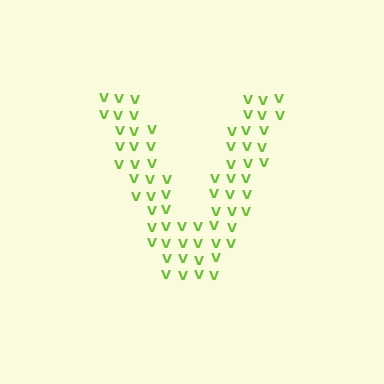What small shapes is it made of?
It is made of small letter V's.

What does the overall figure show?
The overall figure shows the letter V.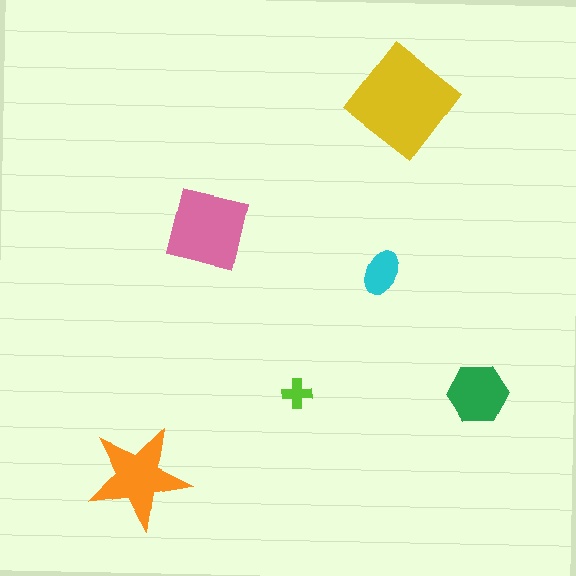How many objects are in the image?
There are 6 objects in the image.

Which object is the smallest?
The lime cross.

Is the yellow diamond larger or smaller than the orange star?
Larger.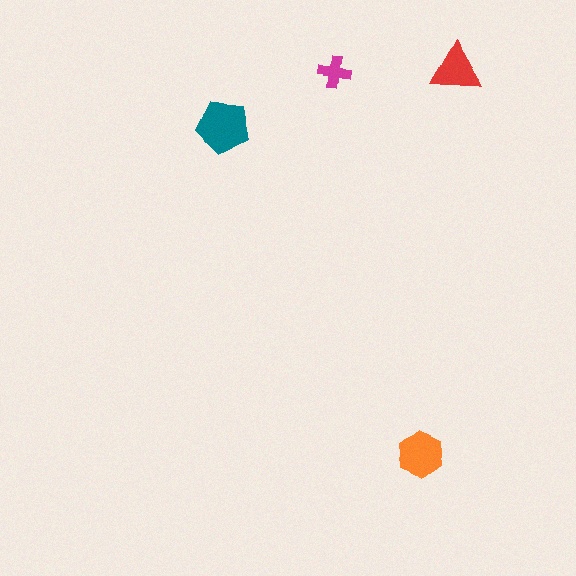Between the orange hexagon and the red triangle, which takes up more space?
The orange hexagon.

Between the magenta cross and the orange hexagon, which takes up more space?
The orange hexagon.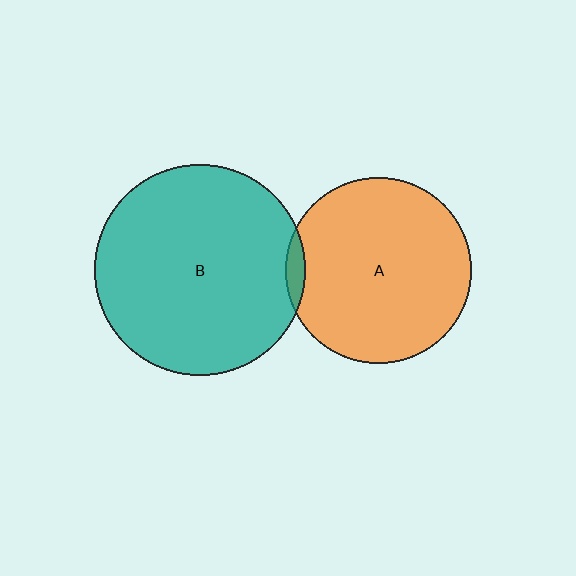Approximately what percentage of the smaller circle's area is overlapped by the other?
Approximately 5%.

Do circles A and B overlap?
Yes.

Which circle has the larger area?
Circle B (teal).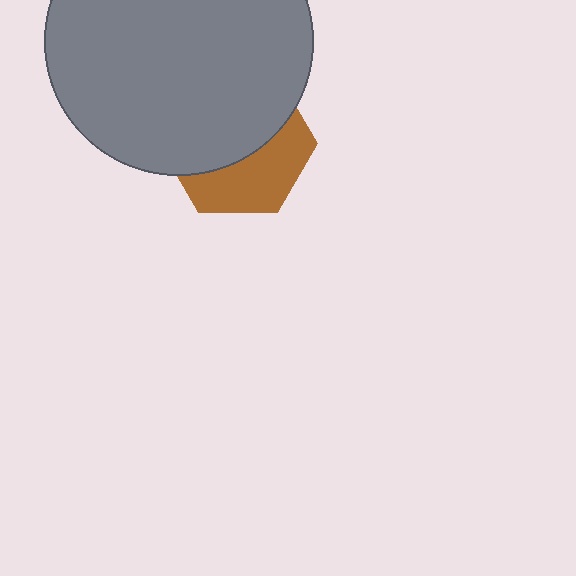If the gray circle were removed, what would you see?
You would see the complete brown hexagon.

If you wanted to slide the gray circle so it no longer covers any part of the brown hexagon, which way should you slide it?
Slide it up — that is the most direct way to separate the two shapes.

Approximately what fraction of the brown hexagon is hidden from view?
Roughly 58% of the brown hexagon is hidden behind the gray circle.